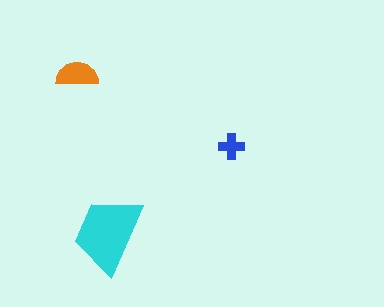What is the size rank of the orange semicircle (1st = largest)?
2nd.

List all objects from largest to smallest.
The cyan trapezoid, the orange semicircle, the blue cross.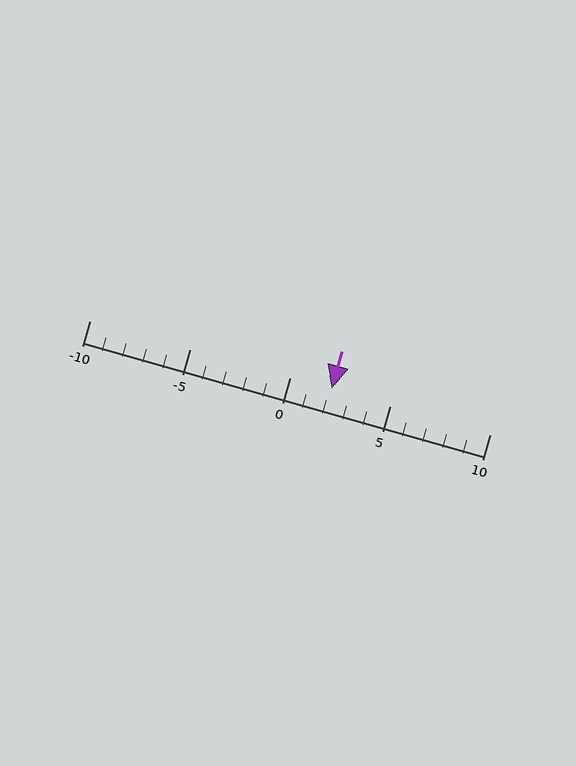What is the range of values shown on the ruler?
The ruler shows values from -10 to 10.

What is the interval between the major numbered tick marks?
The major tick marks are spaced 5 units apart.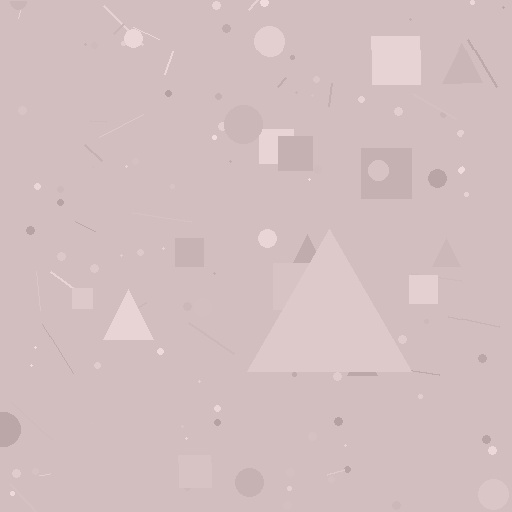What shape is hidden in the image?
A triangle is hidden in the image.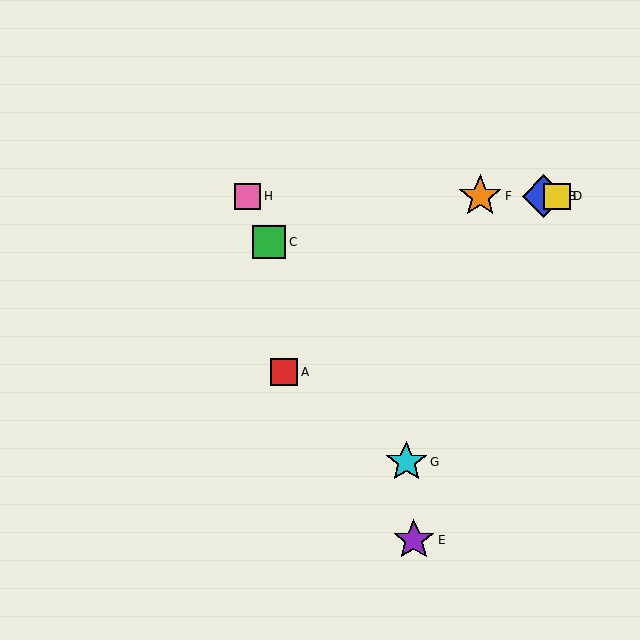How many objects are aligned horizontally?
4 objects (B, D, F, H) are aligned horizontally.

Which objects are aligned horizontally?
Objects B, D, F, H are aligned horizontally.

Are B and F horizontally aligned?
Yes, both are at y≈196.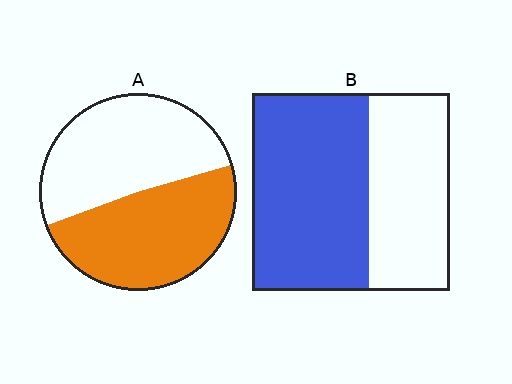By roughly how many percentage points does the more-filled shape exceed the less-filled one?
By roughly 10 percentage points (B over A).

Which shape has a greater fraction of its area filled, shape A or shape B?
Shape B.